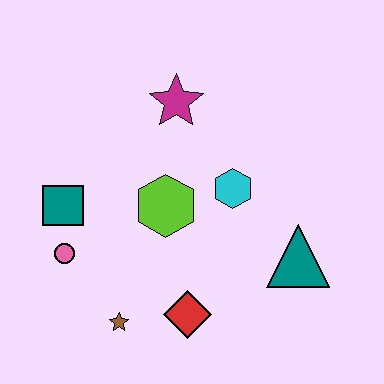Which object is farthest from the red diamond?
The magenta star is farthest from the red diamond.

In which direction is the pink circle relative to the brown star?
The pink circle is above the brown star.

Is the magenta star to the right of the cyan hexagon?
No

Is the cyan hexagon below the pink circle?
No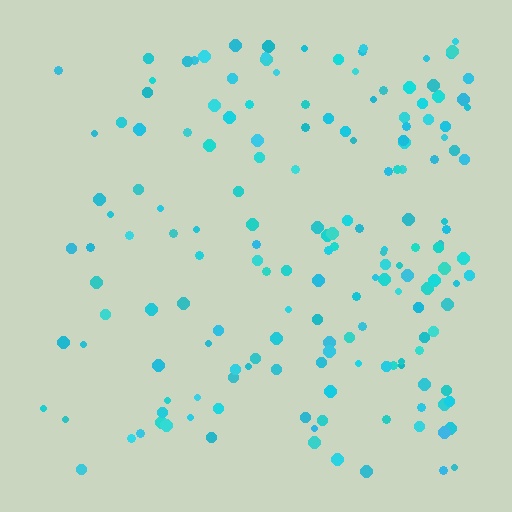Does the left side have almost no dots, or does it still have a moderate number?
Still a moderate number, just noticeably fewer than the right.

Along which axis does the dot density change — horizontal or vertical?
Horizontal.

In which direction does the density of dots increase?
From left to right, with the right side densest.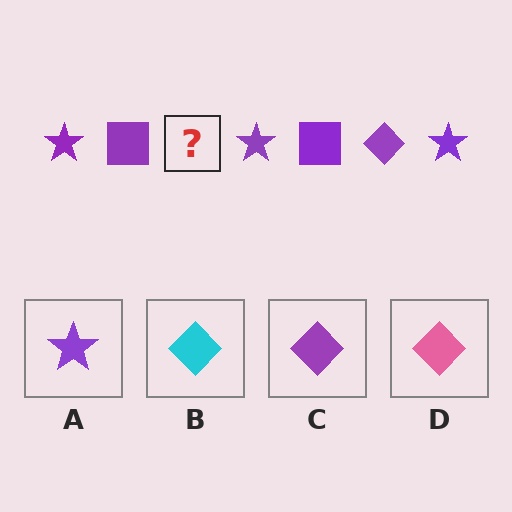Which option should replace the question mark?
Option C.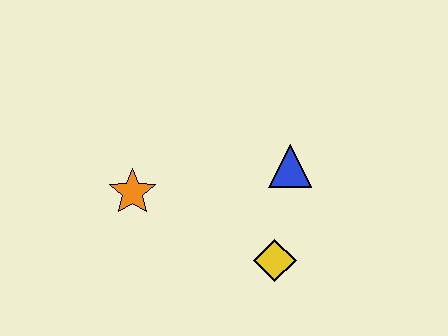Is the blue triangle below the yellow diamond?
No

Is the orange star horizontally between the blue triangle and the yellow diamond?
No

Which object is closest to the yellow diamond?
The blue triangle is closest to the yellow diamond.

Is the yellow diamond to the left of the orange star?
No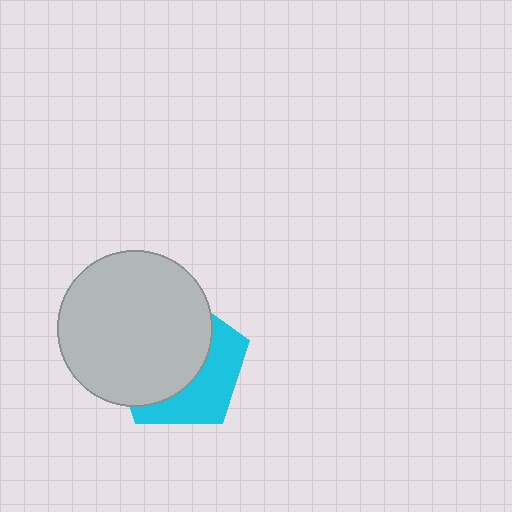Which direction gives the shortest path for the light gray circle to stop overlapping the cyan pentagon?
Moving toward the upper-left gives the shortest separation.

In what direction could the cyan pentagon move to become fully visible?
The cyan pentagon could move toward the lower-right. That would shift it out from behind the light gray circle entirely.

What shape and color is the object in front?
The object in front is a light gray circle.